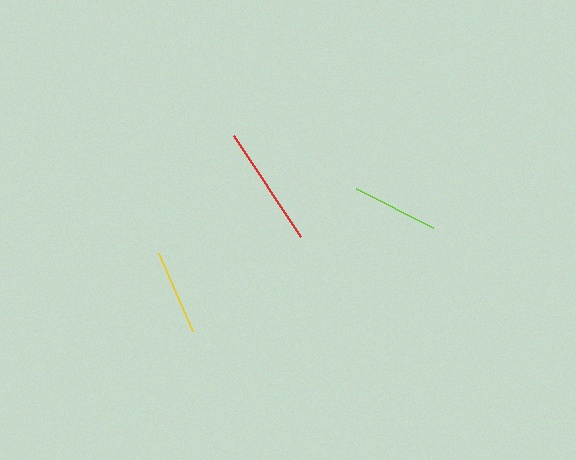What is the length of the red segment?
The red segment is approximately 121 pixels long.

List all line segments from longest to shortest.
From longest to shortest: red, lime, yellow.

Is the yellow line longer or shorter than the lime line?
The lime line is longer than the yellow line.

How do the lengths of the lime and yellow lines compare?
The lime and yellow lines are approximately the same length.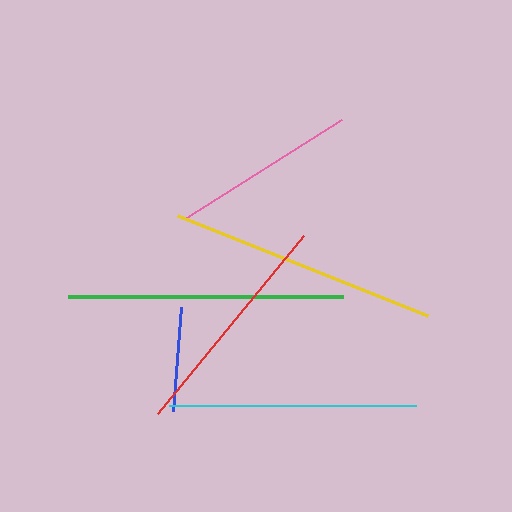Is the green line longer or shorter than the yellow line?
The green line is longer than the yellow line.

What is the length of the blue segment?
The blue segment is approximately 104 pixels long.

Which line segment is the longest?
The green line is the longest at approximately 275 pixels.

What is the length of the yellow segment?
The yellow segment is approximately 270 pixels long.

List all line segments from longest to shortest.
From longest to shortest: green, yellow, cyan, red, pink, blue.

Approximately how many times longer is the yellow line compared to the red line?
The yellow line is approximately 1.2 times the length of the red line.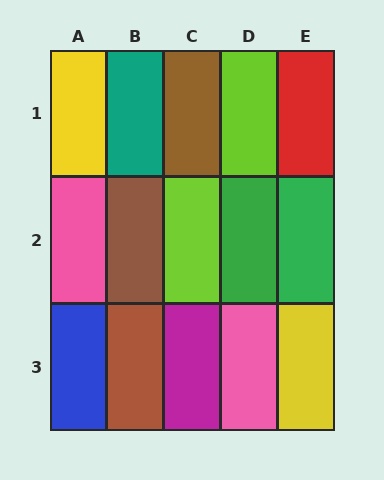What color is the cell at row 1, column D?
Lime.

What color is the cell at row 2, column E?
Green.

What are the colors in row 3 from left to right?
Blue, brown, magenta, pink, yellow.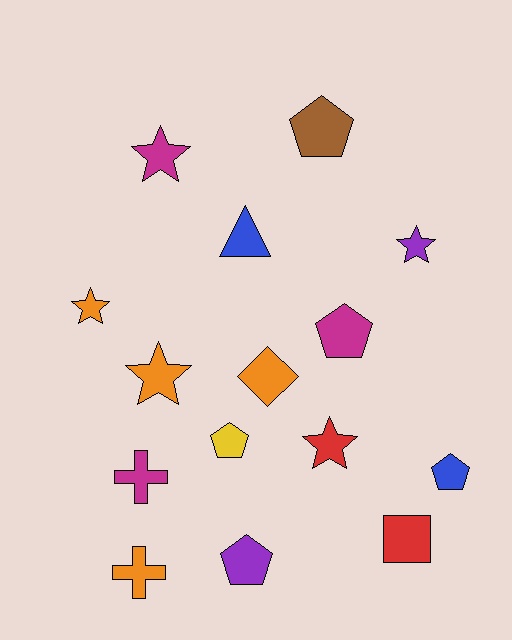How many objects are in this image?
There are 15 objects.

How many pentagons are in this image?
There are 5 pentagons.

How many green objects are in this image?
There are no green objects.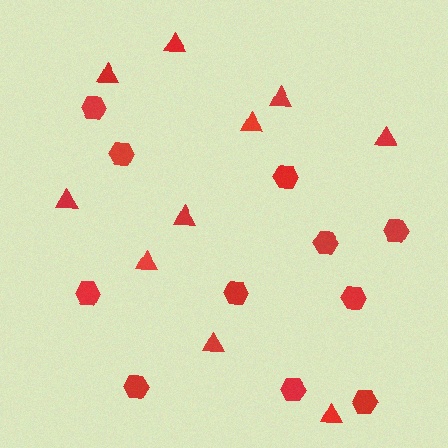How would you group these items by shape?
There are 2 groups: one group of triangles (10) and one group of hexagons (11).